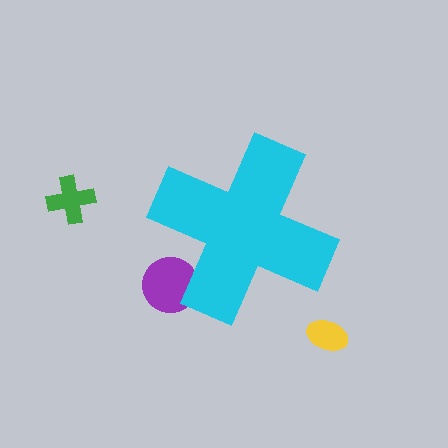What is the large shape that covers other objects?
A cyan cross.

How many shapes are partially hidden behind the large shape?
1 shape is partially hidden.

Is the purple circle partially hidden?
Yes, the purple circle is partially hidden behind the cyan cross.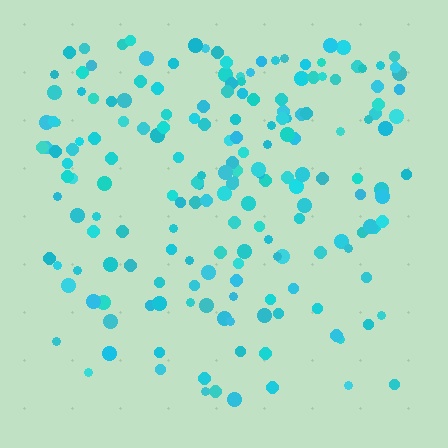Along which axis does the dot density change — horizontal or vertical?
Vertical.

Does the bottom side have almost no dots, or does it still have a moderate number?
Still a moderate number, just noticeably fewer than the top.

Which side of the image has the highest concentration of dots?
The top.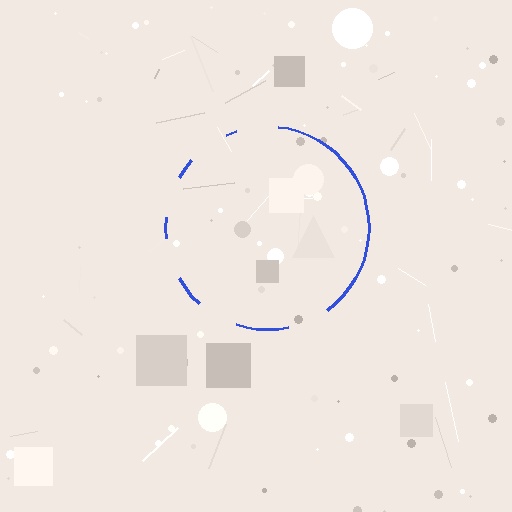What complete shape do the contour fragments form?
The contour fragments form a circle.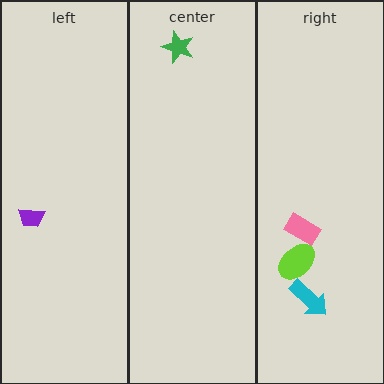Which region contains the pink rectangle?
The right region.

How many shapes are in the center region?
1.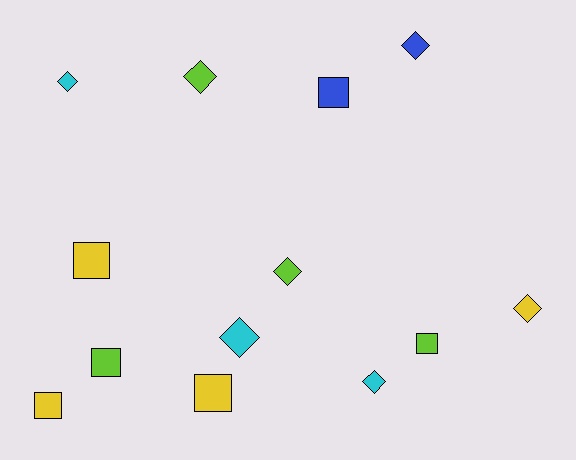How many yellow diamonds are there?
There is 1 yellow diamond.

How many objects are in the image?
There are 13 objects.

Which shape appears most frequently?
Diamond, with 7 objects.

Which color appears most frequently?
Yellow, with 4 objects.